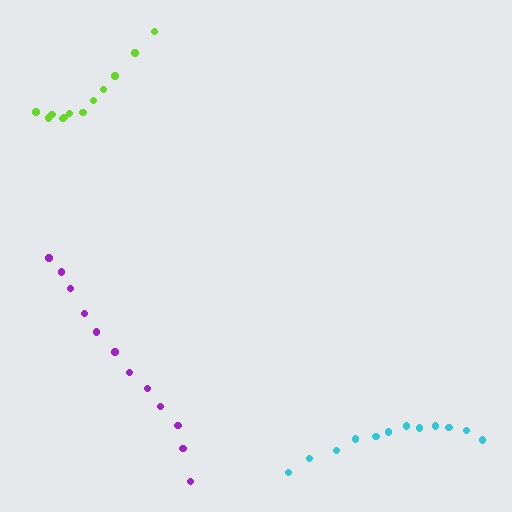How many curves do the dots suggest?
There are 3 distinct paths.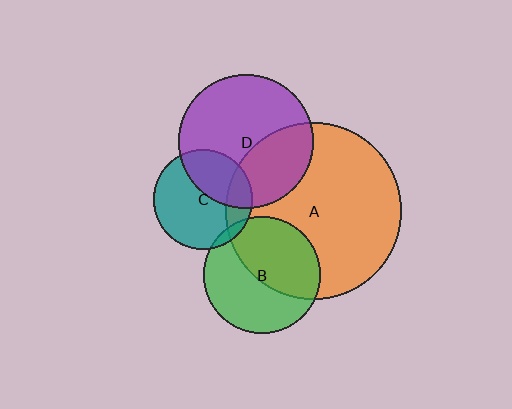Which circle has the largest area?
Circle A (orange).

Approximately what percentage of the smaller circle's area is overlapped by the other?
Approximately 20%.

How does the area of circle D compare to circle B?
Approximately 1.3 times.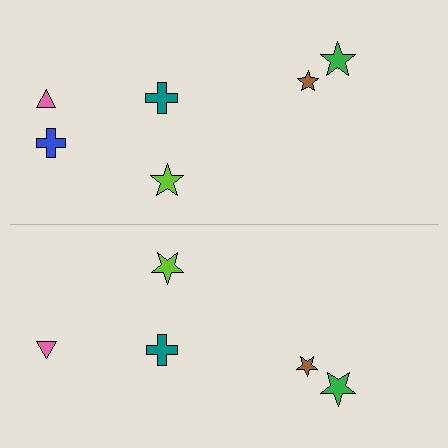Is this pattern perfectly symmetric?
No, the pattern is not perfectly symmetric. A blue cross is missing from the bottom side.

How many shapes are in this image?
There are 11 shapes in this image.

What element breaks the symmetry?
A blue cross is missing from the bottom side.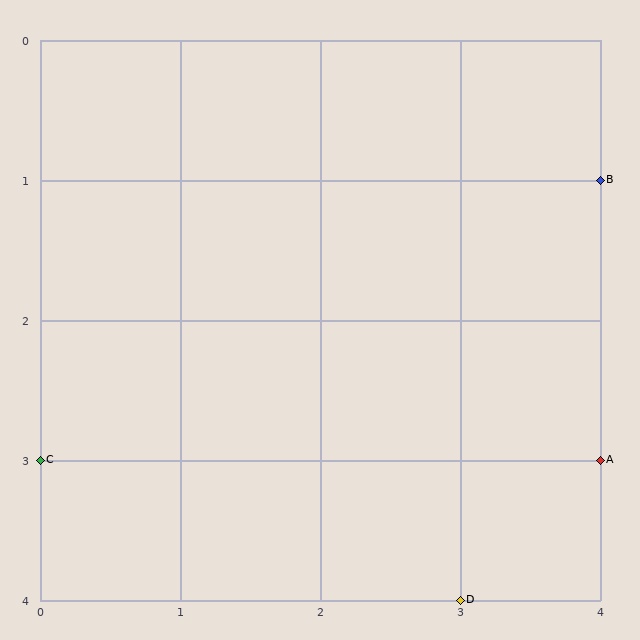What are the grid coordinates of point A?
Point A is at grid coordinates (4, 3).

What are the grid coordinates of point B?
Point B is at grid coordinates (4, 1).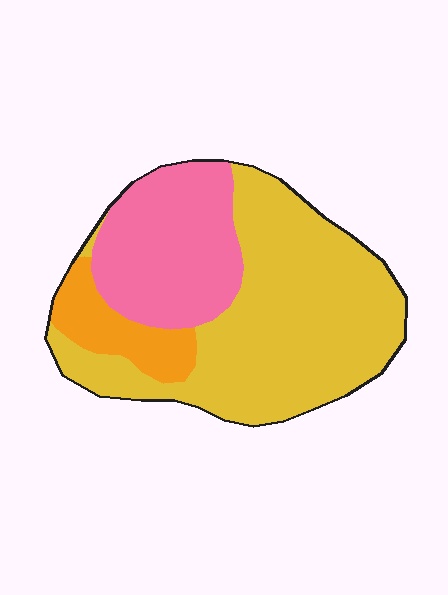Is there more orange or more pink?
Pink.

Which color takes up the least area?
Orange, at roughly 10%.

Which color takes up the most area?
Yellow, at roughly 60%.